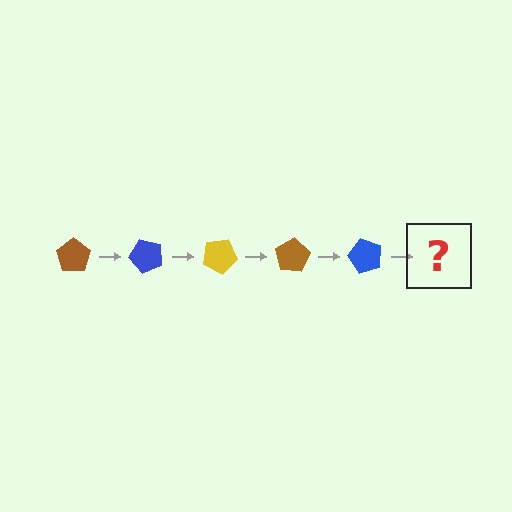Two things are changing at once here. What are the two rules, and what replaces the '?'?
The two rules are that it rotates 50 degrees each step and the color cycles through brown, blue, and yellow. The '?' should be a yellow pentagon, rotated 250 degrees from the start.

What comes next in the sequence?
The next element should be a yellow pentagon, rotated 250 degrees from the start.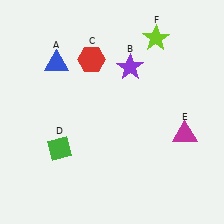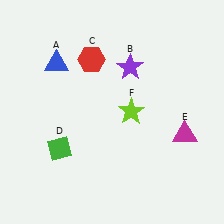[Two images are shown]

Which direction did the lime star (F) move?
The lime star (F) moved down.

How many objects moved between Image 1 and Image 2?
1 object moved between the two images.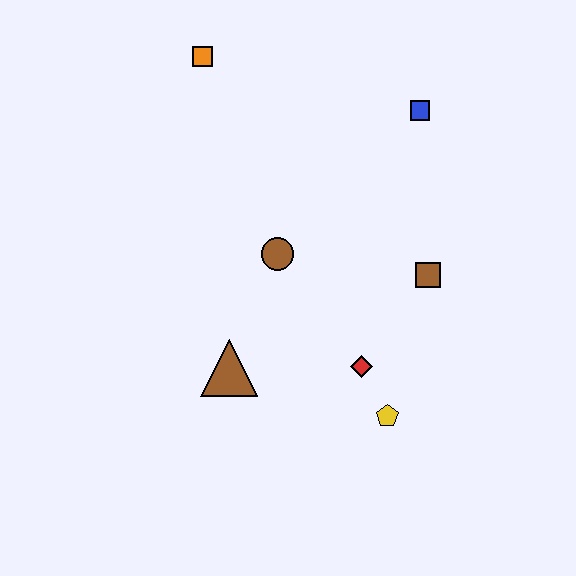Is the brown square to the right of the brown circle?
Yes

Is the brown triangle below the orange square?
Yes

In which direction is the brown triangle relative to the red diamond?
The brown triangle is to the left of the red diamond.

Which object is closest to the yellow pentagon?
The red diamond is closest to the yellow pentagon.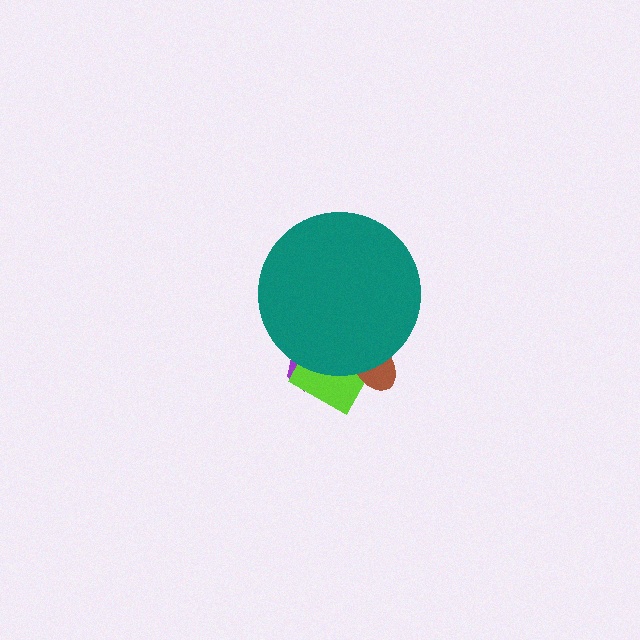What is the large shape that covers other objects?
A teal circle.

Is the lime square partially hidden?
Yes, the lime square is partially hidden behind the teal circle.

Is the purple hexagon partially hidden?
Yes, the purple hexagon is partially hidden behind the teal circle.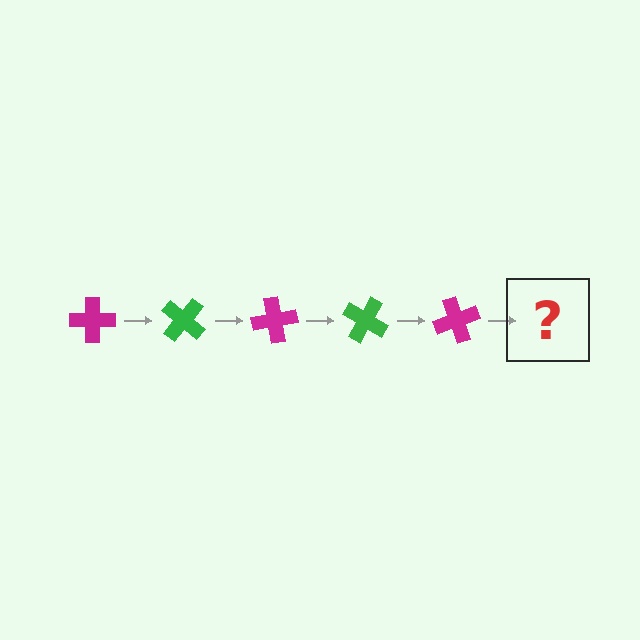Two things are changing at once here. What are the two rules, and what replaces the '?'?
The two rules are that it rotates 40 degrees each step and the color cycles through magenta and green. The '?' should be a green cross, rotated 200 degrees from the start.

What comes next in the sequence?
The next element should be a green cross, rotated 200 degrees from the start.